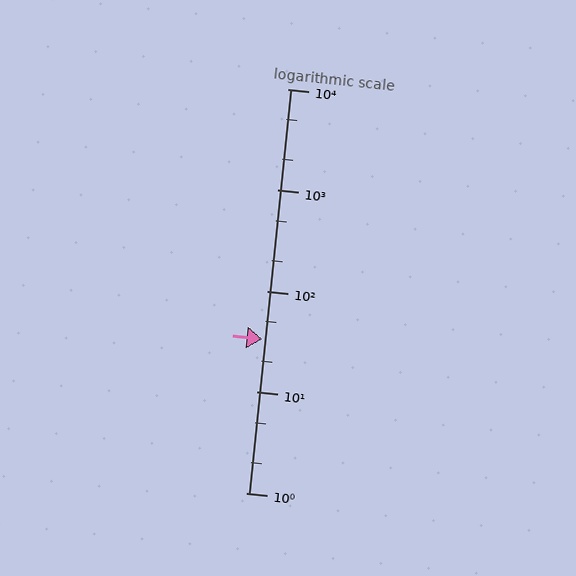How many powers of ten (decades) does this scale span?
The scale spans 4 decades, from 1 to 10000.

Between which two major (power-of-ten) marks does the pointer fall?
The pointer is between 10 and 100.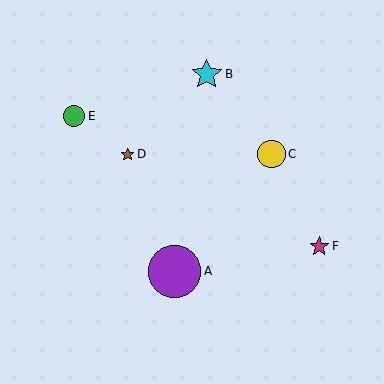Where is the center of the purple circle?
The center of the purple circle is at (175, 272).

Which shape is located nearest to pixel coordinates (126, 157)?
The brown star (labeled D) at (128, 155) is nearest to that location.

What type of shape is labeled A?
Shape A is a purple circle.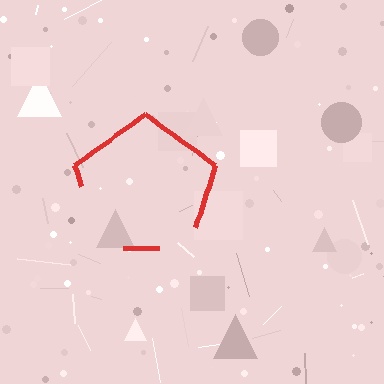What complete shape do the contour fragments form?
The contour fragments form a pentagon.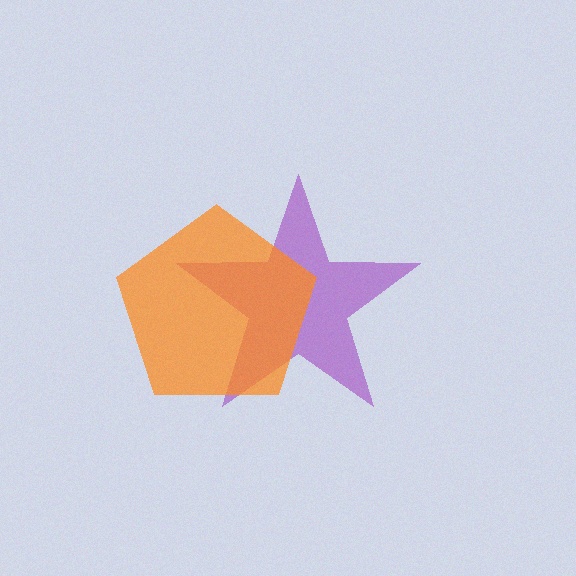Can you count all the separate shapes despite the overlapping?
Yes, there are 2 separate shapes.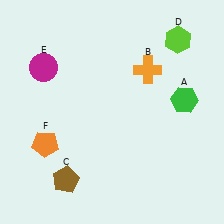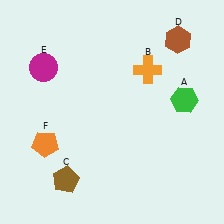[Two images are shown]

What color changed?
The hexagon (D) changed from lime in Image 1 to brown in Image 2.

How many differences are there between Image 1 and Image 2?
There is 1 difference between the two images.